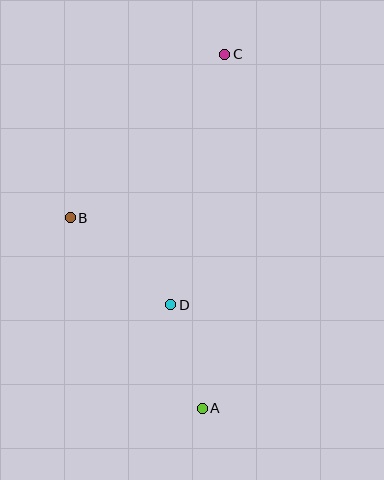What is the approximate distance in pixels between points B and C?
The distance between B and C is approximately 225 pixels.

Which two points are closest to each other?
Points A and D are closest to each other.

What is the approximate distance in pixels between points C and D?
The distance between C and D is approximately 256 pixels.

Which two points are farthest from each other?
Points A and C are farthest from each other.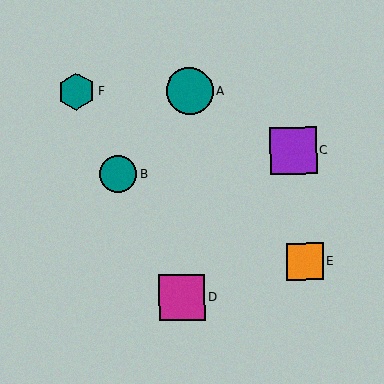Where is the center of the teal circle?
The center of the teal circle is at (189, 91).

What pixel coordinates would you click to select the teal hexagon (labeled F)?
Click at (76, 92) to select the teal hexagon F.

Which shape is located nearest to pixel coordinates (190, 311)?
The magenta square (labeled D) at (182, 298) is nearest to that location.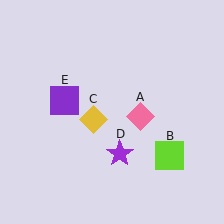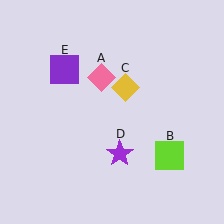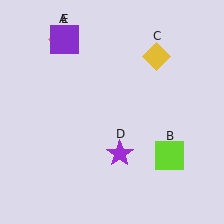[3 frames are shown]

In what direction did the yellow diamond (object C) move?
The yellow diamond (object C) moved up and to the right.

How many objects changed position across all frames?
3 objects changed position: pink diamond (object A), yellow diamond (object C), purple square (object E).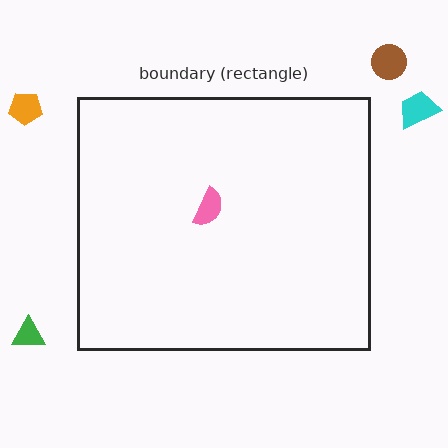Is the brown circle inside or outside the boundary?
Outside.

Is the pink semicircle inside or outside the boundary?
Inside.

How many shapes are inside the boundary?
1 inside, 4 outside.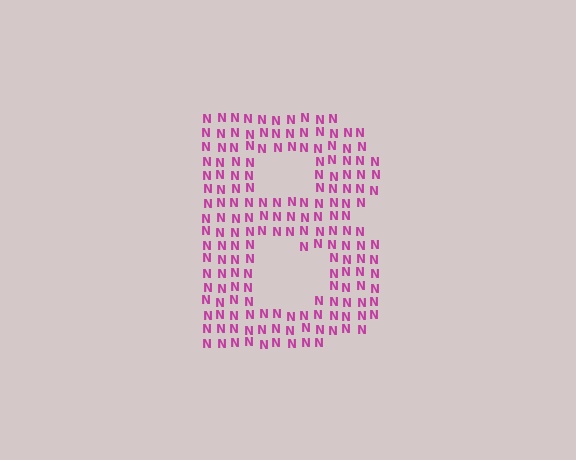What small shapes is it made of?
It is made of small letter N's.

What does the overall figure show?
The overall figure shows the letter B.